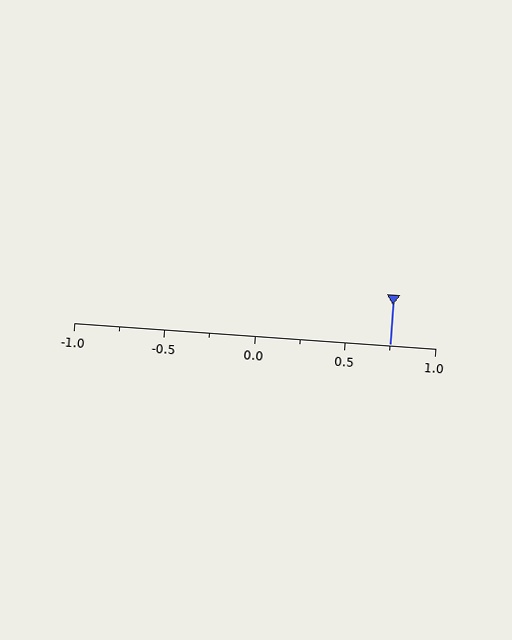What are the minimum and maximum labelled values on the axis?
The axis runs from -1.0 to 1.0.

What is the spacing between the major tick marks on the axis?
The major ticks are spaced 0.5 apart.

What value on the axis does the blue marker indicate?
The marker indicates approximately 0.75.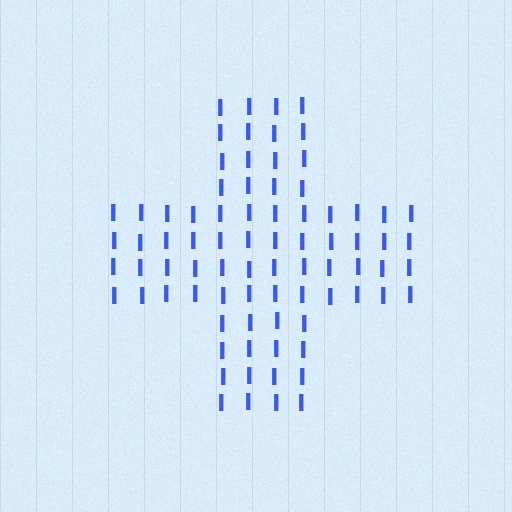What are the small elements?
The small elements are letter I's.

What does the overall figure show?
The overall figure shows a cross.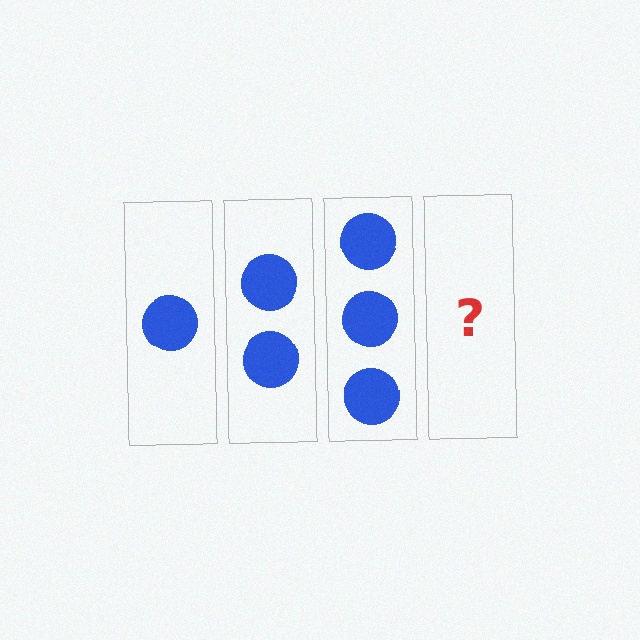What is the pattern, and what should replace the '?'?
The pattern is that each step adds one more circle. The '?' should be 4 circles.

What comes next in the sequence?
The next element should be 4 circles.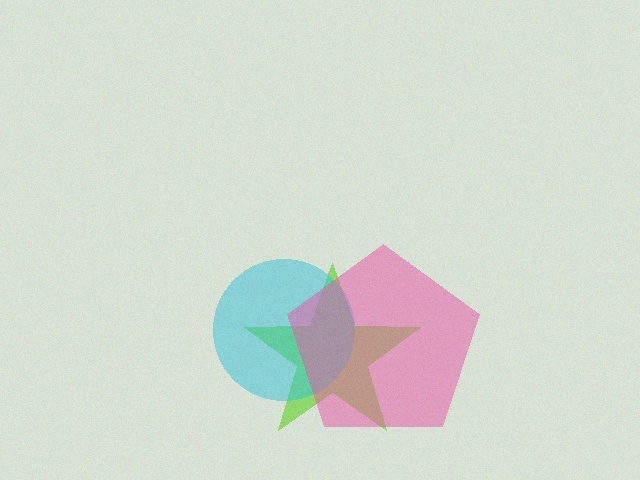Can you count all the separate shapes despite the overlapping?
Yes, there are 3 separate shapes.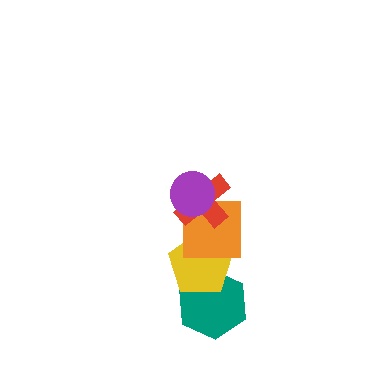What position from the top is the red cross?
The red cross is 2nd from the top.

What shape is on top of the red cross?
The purple circle is on top of the red cross.